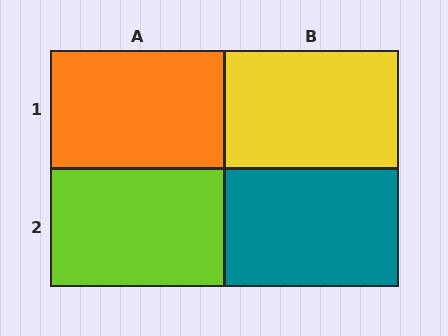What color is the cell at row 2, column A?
Lime.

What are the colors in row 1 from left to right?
Orange, yellow.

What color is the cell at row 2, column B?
Teal.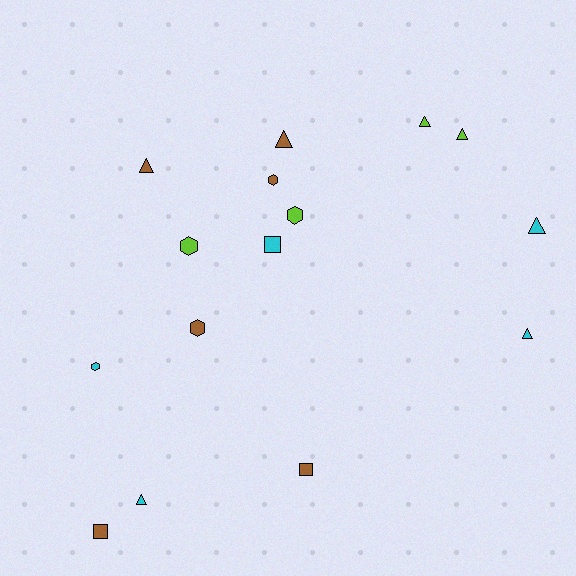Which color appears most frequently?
Brown, with 6 objects.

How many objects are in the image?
There are 15 objects.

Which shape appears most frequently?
Triangle, with 7 objects.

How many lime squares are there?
There are no lime squares.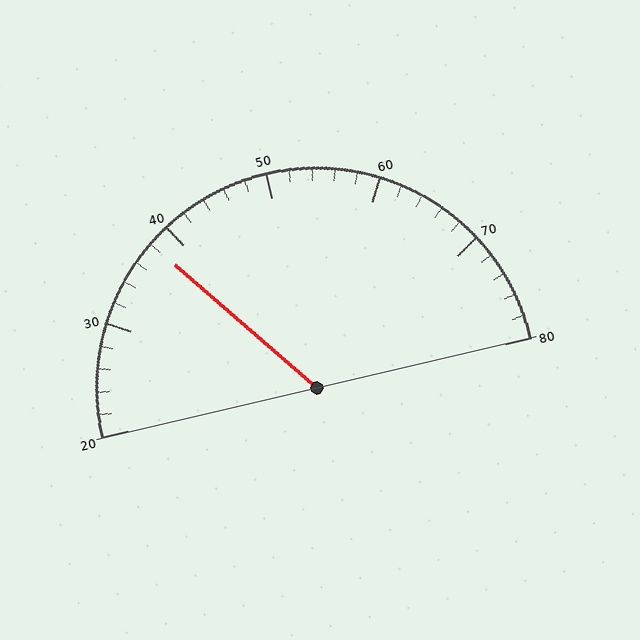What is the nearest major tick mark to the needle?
The nearest major tick mark is 40.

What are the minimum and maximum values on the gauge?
The gauge ranges from 20 to 80.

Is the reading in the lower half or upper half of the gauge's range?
The reading is in the lower half of the range (20 to 80).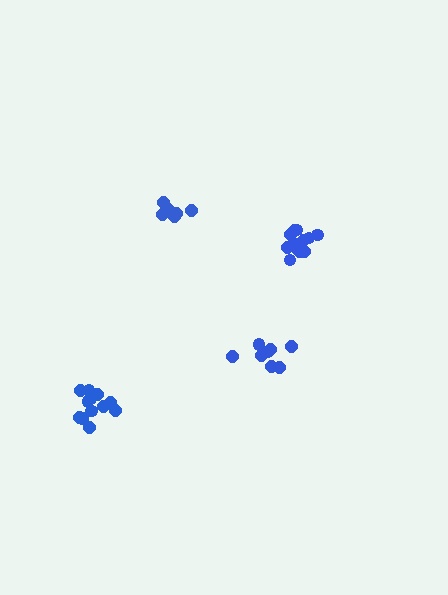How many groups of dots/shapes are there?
There are 4 groups.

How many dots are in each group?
Group 1: 8 dots, Group 2: 12 dots, Group 3: 6 dots, Group 4: 12 dots (38 total).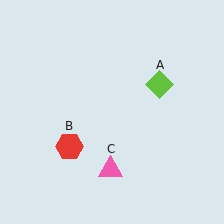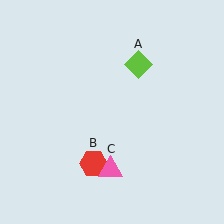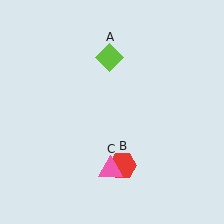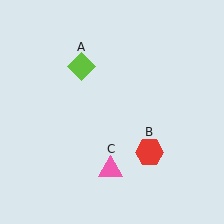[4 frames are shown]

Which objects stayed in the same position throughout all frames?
Pink triangle (object C) remained stationary.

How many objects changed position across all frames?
2 objects changed position: lime diamond (object A), red hexagon (object B).